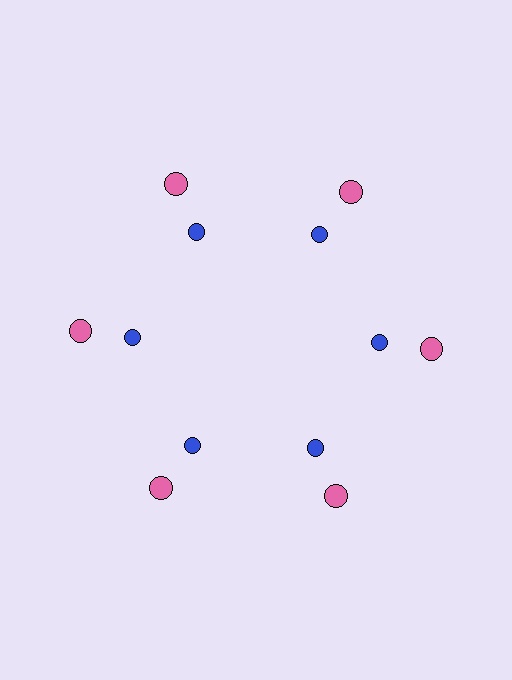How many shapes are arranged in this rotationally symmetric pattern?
There are 12 shapes, arranged in 6 groups of 2.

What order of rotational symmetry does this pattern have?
This pattern has 6-fold rotational symmetry.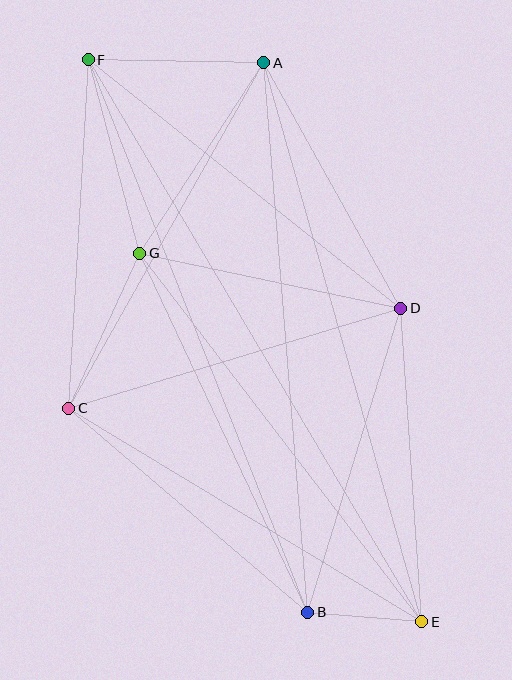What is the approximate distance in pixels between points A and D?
The distance between A and D is approximately 281 pixels.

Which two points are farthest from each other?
Points E and F are farthest from each other.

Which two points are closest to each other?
Points B and E are closest to each other.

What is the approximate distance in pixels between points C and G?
The distance between C and G is approximately 170 pixels.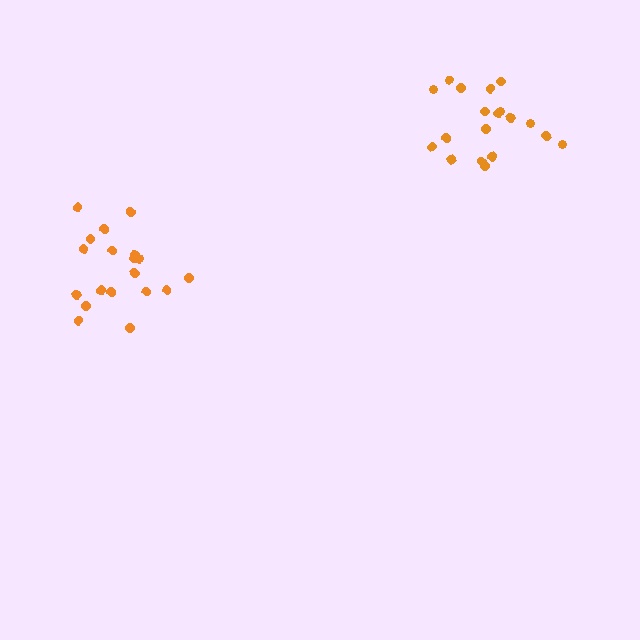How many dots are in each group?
Group 1: 19 dots, Group 2: 19 dots (38 total).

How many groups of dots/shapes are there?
There are 2 groups.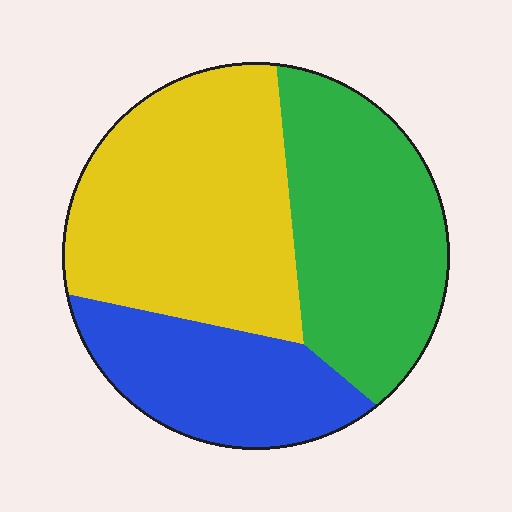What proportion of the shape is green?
Green covers about 35% of the shape.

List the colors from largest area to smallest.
From largest to smallest: yellow, green, blue.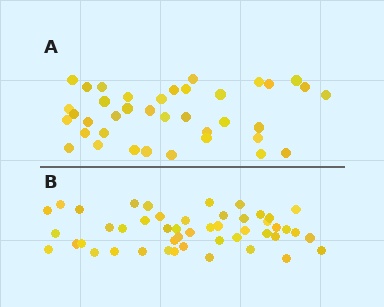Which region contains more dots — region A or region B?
Region B (the bottom region) has more dots.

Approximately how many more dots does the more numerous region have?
Region B has roughly 10 or so more dots than region A.